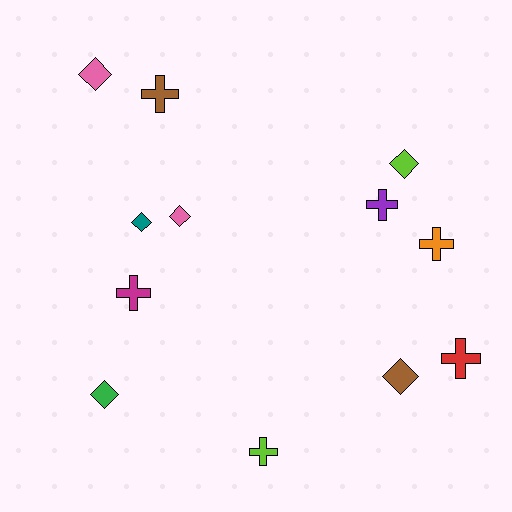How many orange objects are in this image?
There is 1 orange object.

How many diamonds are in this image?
There are 6 diamonds.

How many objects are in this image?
There are 12 objects.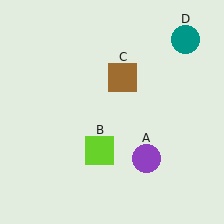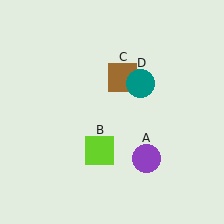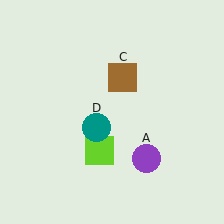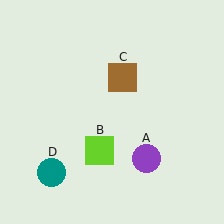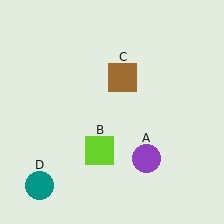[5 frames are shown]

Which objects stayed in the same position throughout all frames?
Purple circle (object A) and lime square (object B) and brown square (object C) remained stationary.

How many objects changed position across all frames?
1 object changed position: teal circle (object D).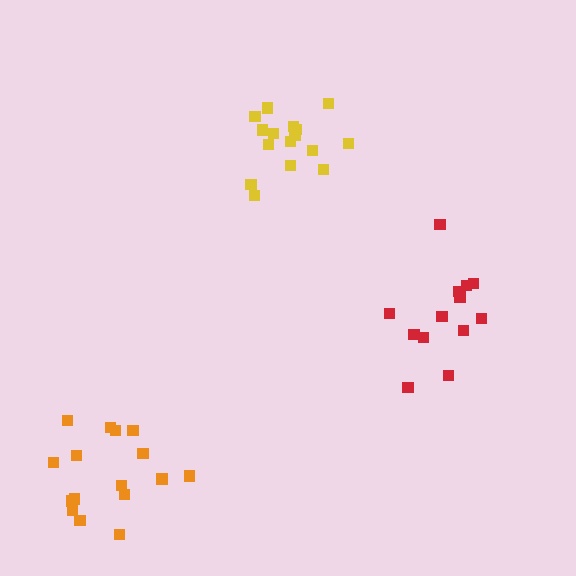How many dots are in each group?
Group 1: 16 dots, Group 2: 16 dots, Group 3: 13 dots (45 total).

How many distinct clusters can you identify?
There are 3 distinct clusters.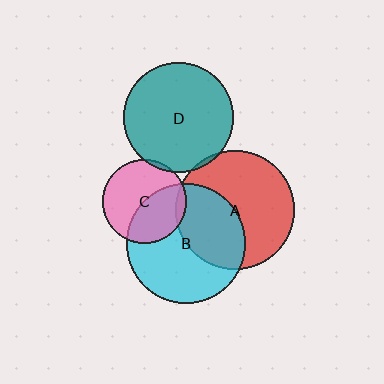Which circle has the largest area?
Circle A (red).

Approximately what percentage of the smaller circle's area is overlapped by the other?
Approximately 5%.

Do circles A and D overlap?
Yes.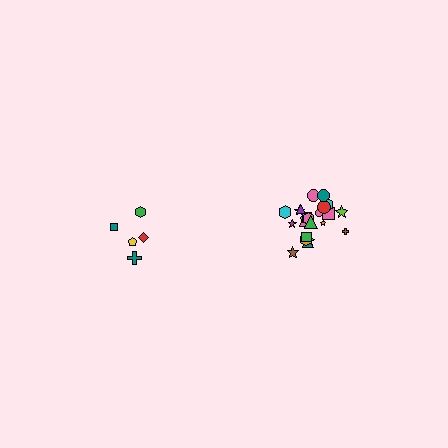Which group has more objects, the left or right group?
The right group.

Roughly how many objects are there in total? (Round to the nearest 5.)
Roughly 30 objects in total.